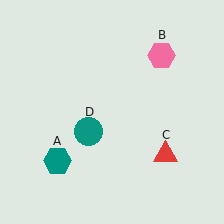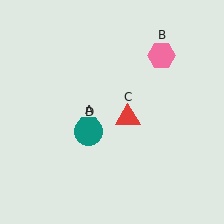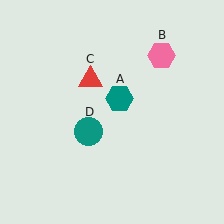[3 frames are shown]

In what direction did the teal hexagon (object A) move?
The teal hexagon (object A) moved up and to the right.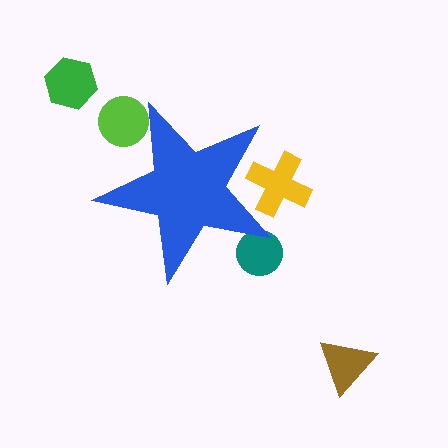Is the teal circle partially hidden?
Yes, the teal circle is partially hidden behind the blue star.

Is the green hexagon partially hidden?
No, the green hexagon is fully visible.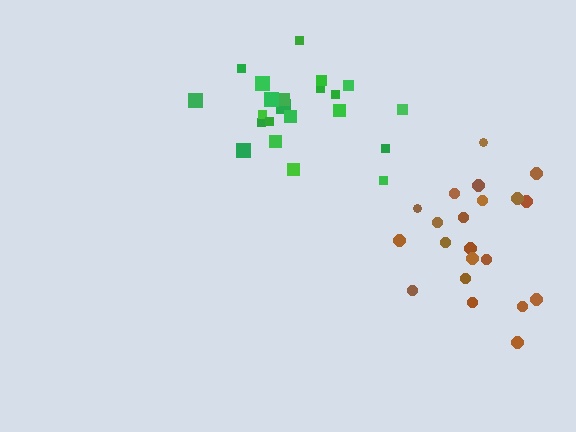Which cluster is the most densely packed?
Green.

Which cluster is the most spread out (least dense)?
Brown.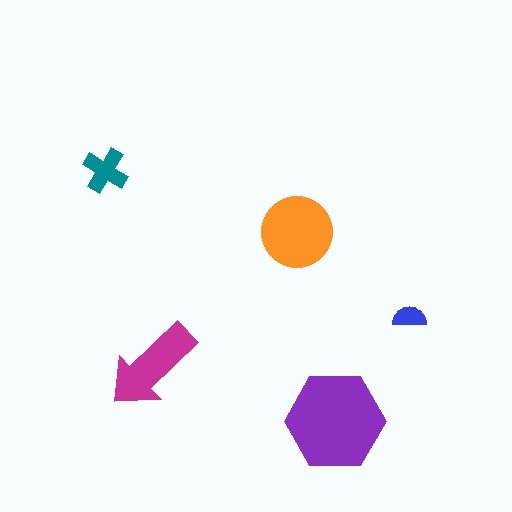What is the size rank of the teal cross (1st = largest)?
4th.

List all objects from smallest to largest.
The blue semicircle, the teal cross, the magenta arrow, the orange circle, the purple hexagon.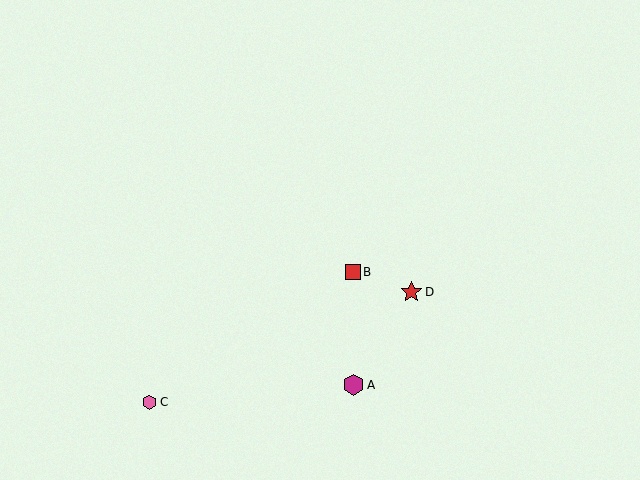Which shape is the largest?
The red star (labeled D) is the largest.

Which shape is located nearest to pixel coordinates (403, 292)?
The red star (labeled D) at (411, 292) is nearest to that location.